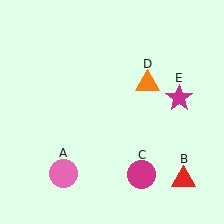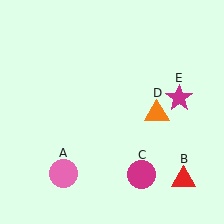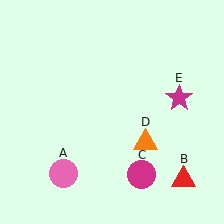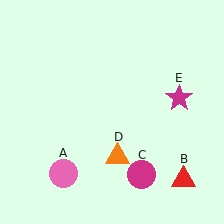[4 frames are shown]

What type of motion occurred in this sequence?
The orange triangle (object D) rotated clockwise around the center of the scene.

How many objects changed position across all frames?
1 object changed position: orange triangle (object D).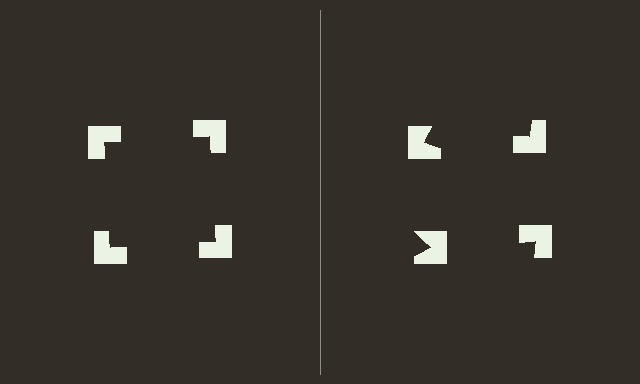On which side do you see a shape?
An illusory square appears on the left side. On the right side the wedge cuts are rotated, so no coherent shape forms.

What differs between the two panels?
The notched squares are positioned identically on both sides; only the wedge orientations differ. On the left they align to a square; on the right they are misaligned.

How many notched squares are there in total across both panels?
8 — 4 on each side.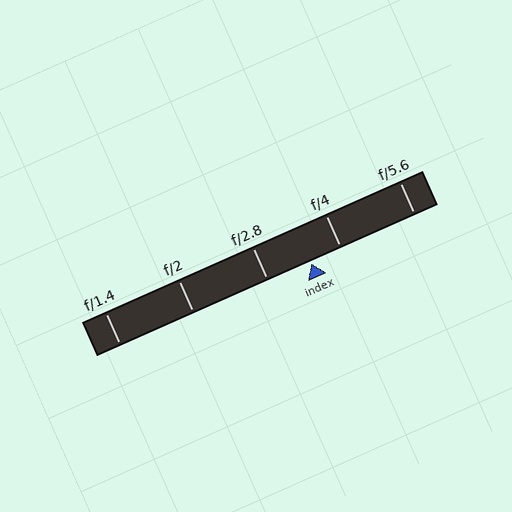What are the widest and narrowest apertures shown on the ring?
The widest aperture shown is f/1.4 and the narrowest is f/5.6.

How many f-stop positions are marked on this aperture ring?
There are 5 f-stop positions marked.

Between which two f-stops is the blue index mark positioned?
The index mark is between f/2.8 and f/4.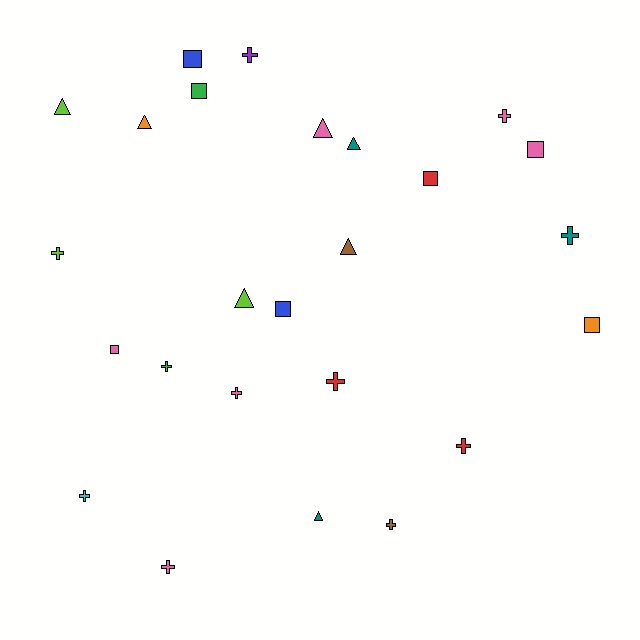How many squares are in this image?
There are 7 squares.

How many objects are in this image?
There are 25 objects.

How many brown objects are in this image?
There are 2 brown objects.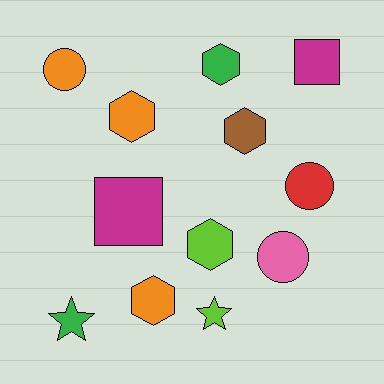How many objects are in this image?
There are 12 objects.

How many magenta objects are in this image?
There are 2 magenta objects.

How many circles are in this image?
There are 3 circles.